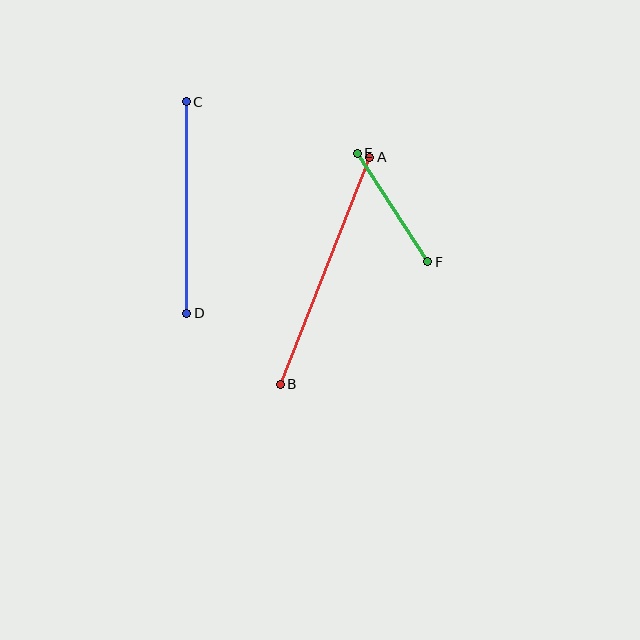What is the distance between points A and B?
The distance is approximately 244 pixels.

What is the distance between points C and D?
The distance is approximately 212 pixels.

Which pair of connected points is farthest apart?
Points A and B are farthest apart.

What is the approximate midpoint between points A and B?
The midpoint is at approximately (325, 271) pixels.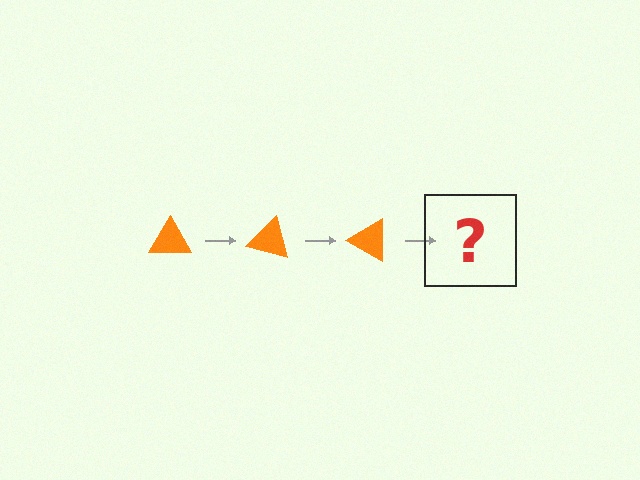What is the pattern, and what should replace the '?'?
The pattern is that the triangle rotates 15 degrees each step. The '?' should be an orange triangle rotated 45 degrees.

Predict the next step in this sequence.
The next step is an orange triangle rotated 45 degrees.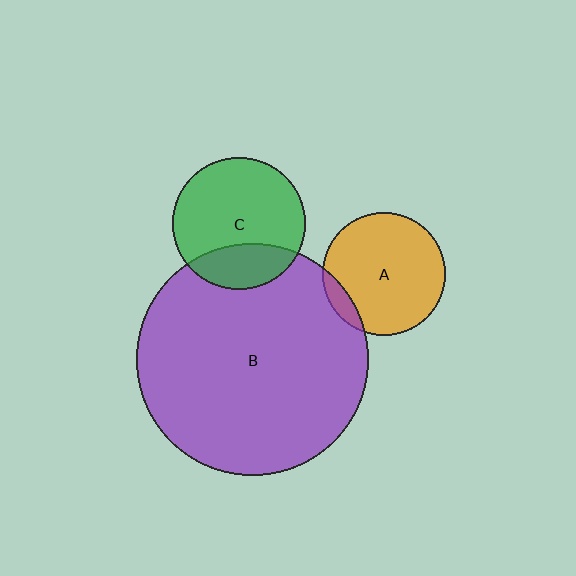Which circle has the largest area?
Circle B (purple).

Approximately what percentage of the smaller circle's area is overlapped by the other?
Approximately 10%.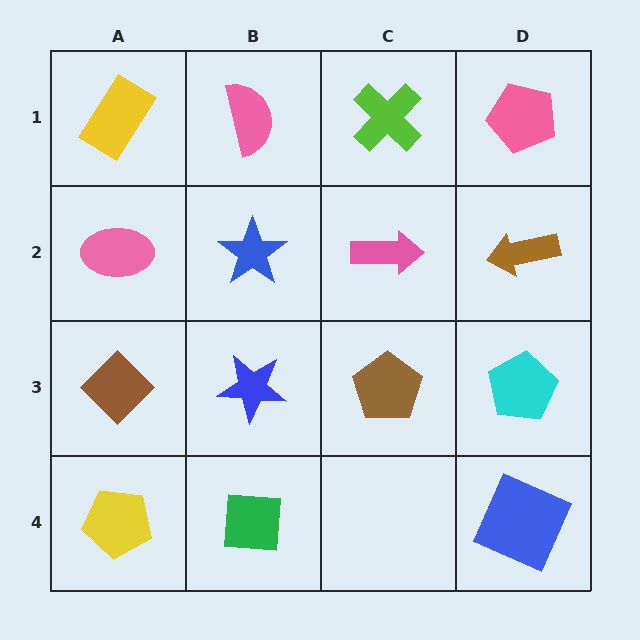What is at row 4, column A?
A yellow pentagon.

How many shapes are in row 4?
3 shapes.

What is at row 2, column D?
A brown arrow.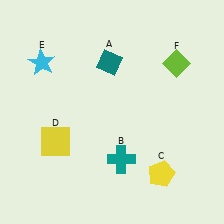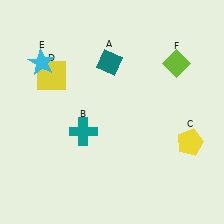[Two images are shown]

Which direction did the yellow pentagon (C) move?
The yellow pentagon (C) moved up.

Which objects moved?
The objects that moved are: the teal cross (B), the yellow pentagon (C), the yellow square (D).